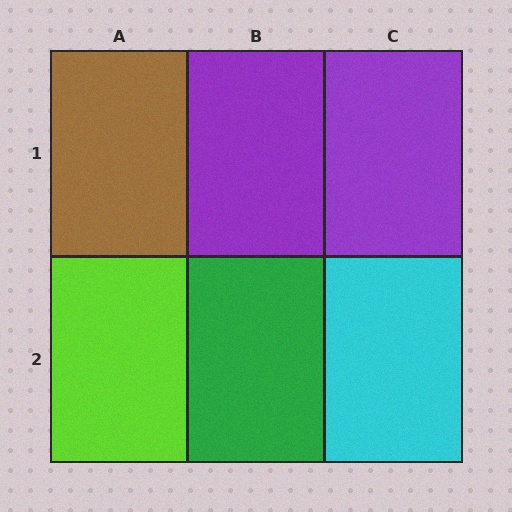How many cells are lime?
1 cell is lime.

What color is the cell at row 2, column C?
Cyan.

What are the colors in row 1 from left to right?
Brown, purple, purple.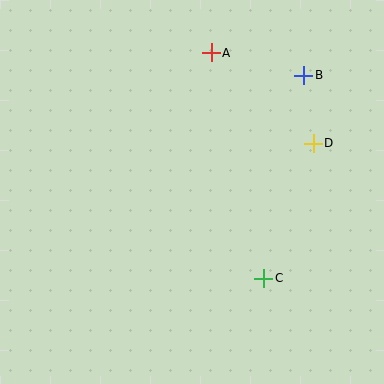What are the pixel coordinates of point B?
Point B is at (304, 75).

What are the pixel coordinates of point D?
Point D is at (313, 143).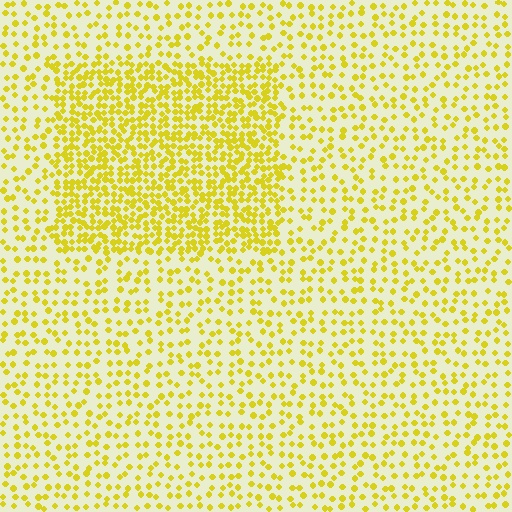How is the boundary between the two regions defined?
The boundary is defined by a change in element density (approximately 2.3x ratio). All elements are the same color, size, and shape.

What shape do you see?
I see a rectangle.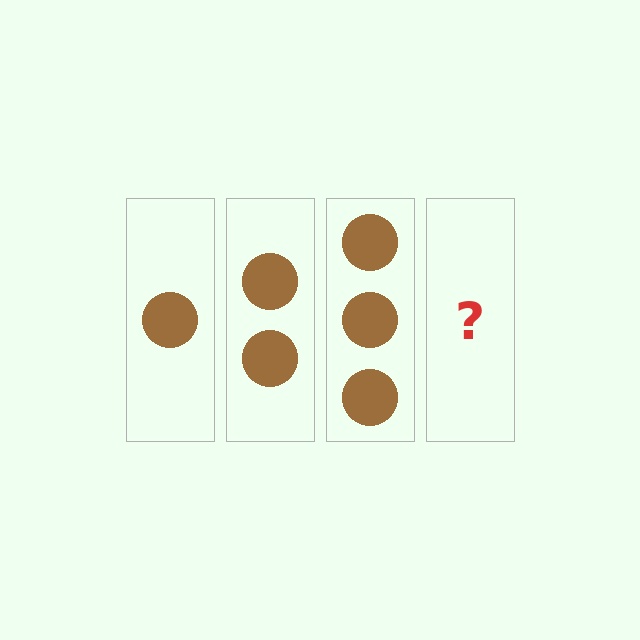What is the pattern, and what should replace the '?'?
The pattern is that each step adds one more circle. The '?' should be 4 circles.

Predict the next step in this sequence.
The next step is 4 circles.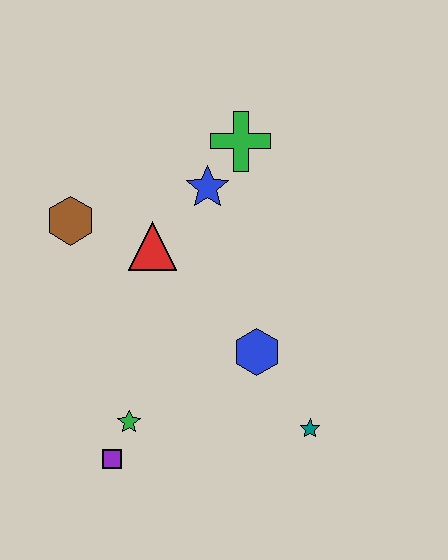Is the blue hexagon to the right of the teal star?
No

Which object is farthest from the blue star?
The purple square is farthest from the blue star.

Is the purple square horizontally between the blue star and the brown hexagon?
Yes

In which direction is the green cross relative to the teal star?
The green cross is above the teal star.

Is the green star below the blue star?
Yes